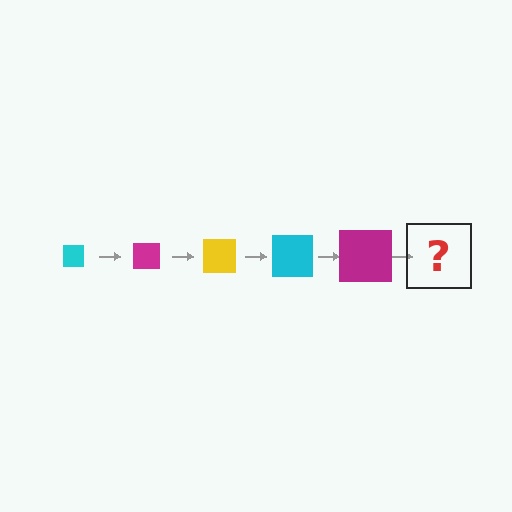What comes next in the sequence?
The next element should be a yellow square, larger than the previous one.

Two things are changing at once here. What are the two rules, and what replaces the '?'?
The two rules are that the square grows larger each step and the color cycles through cyan, magenta, and yellow. The '?' should be a yellow square, larger than the previous one.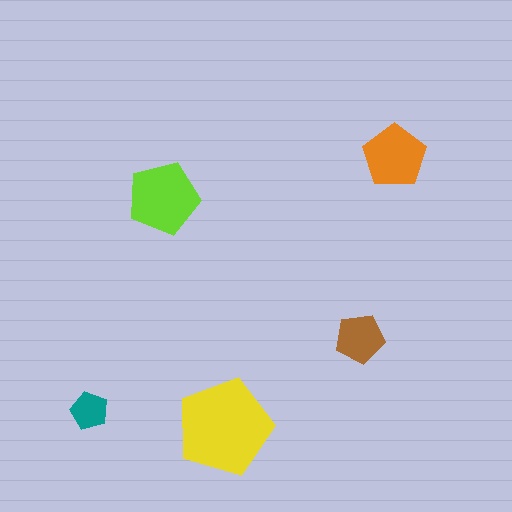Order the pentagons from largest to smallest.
the yellow one, the lime one, the orange one, the brown one, the teal one.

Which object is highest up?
The orange pentagon is topmost.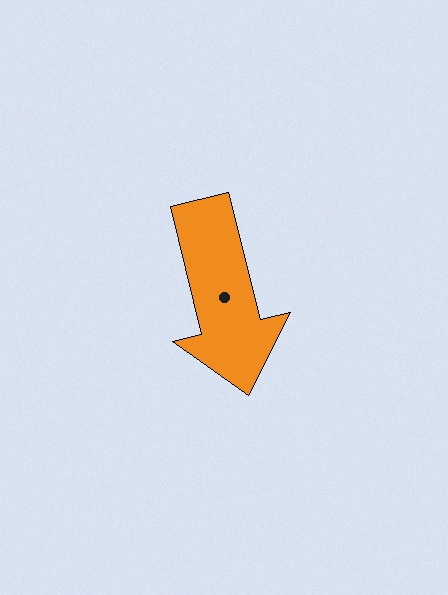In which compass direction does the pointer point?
South.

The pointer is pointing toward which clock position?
Roughly 6 o'clock.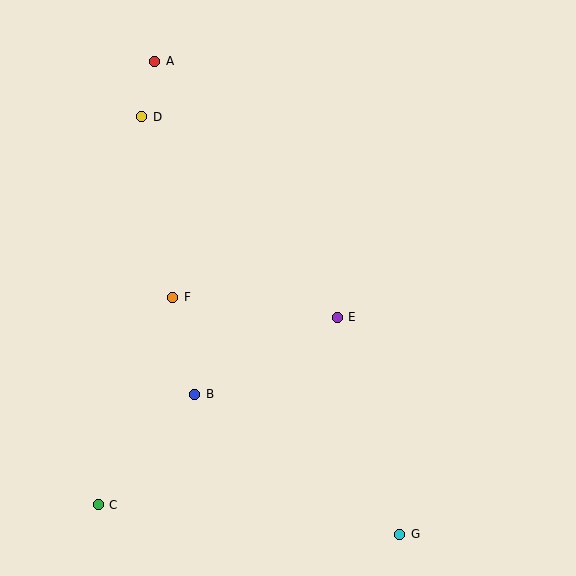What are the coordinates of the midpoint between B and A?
The midpoint between B and A is at (175, 228).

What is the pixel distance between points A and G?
The distance between A and G is 533 pixels.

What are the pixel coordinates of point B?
Point B is at (195, 394).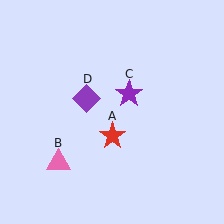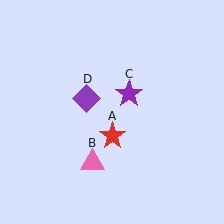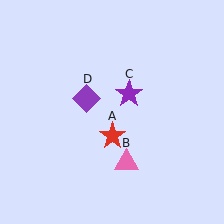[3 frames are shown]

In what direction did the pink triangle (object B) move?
The pink triangle (object B) moved right.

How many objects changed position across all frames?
1 object changed position: pink triangle (object B).